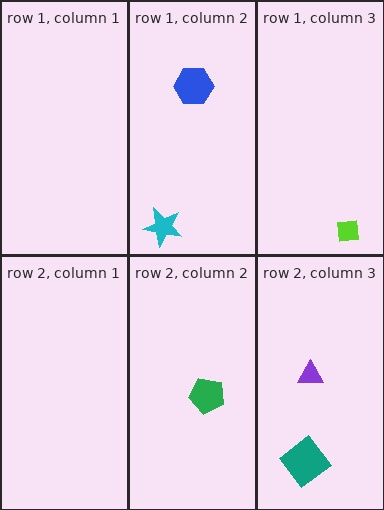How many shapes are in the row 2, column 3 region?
2.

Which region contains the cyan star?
The row 1, column 2 region.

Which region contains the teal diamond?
The row 2, column 3 region.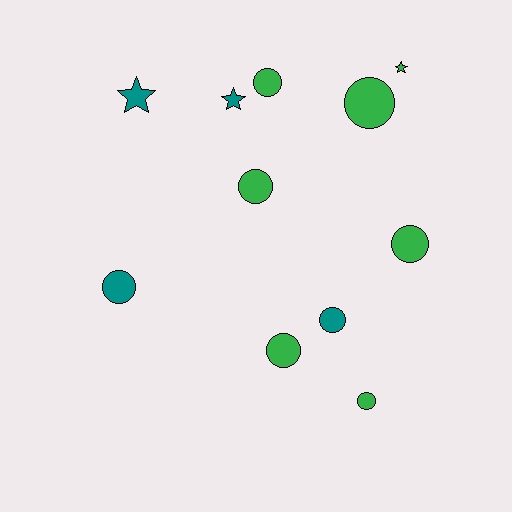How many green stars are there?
There is 1 green star.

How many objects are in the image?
There are 11 objects.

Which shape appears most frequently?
Circle, with 8 objects.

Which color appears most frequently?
Green, with 7 objects.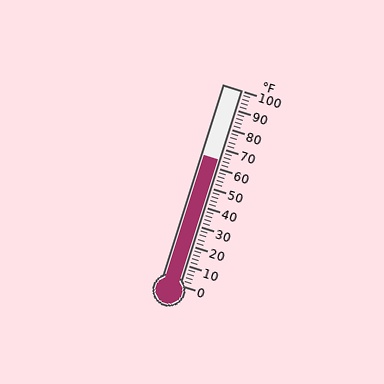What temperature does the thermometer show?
The thermometer shows approximately 64°F.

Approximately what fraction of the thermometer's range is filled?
The thermometer is filled to approximately 65% of its range.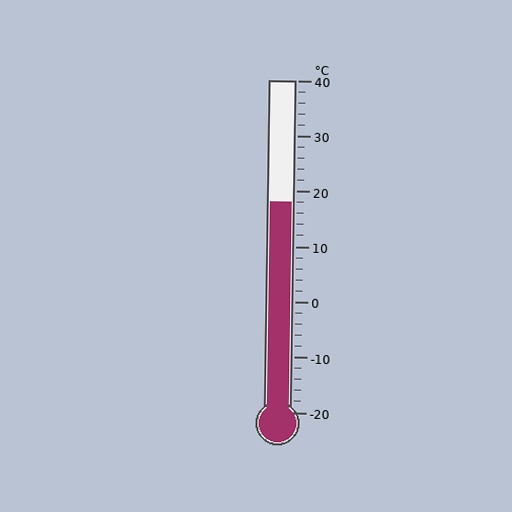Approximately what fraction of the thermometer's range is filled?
The thermometer is filled to approximately 65% of its range.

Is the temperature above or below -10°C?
The temperature is above -10°C.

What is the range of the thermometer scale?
The thermometer scale ranges from -20°C to 40°C.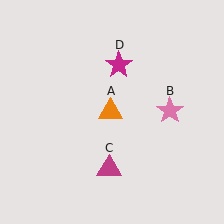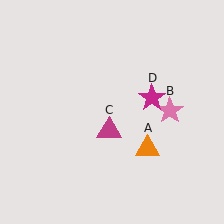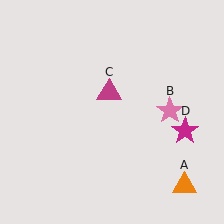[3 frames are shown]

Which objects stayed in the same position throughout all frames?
Pink star (object B) remained stationary.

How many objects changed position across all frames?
3 objects changed position: orange triangle (object A), magenta triangle (object C), magenta star (object D).